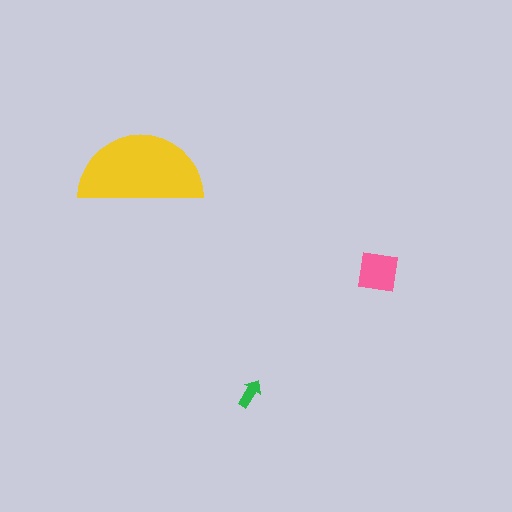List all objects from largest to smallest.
The yellow semicircle, the pink square, the green arrow.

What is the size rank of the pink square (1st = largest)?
2nd.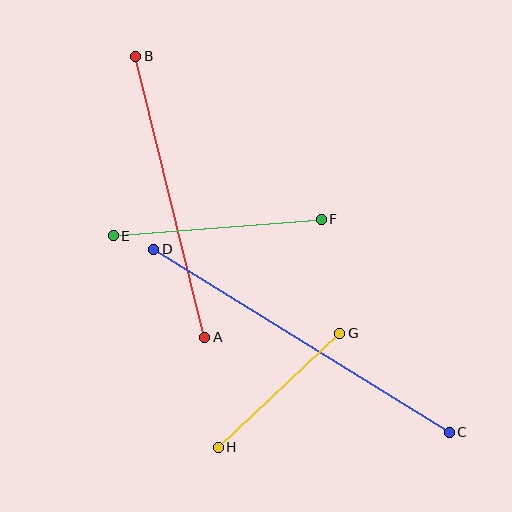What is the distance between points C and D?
The distance is approximately 347 pixels.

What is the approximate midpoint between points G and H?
The midpoint is at approximately (279, 390) pixels.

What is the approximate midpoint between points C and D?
The midpoint is at approximately (301, 341) pixels.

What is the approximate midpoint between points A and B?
The midpoint is at approximately (170, 197) pixels.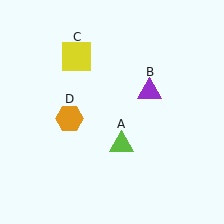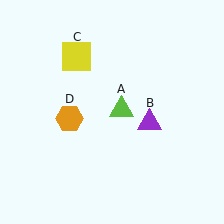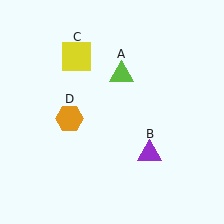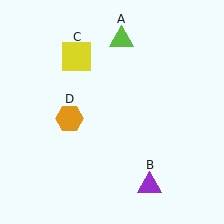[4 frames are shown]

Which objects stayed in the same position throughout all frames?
Yellow square (object C) and orange hexagon (object D) remained stationary.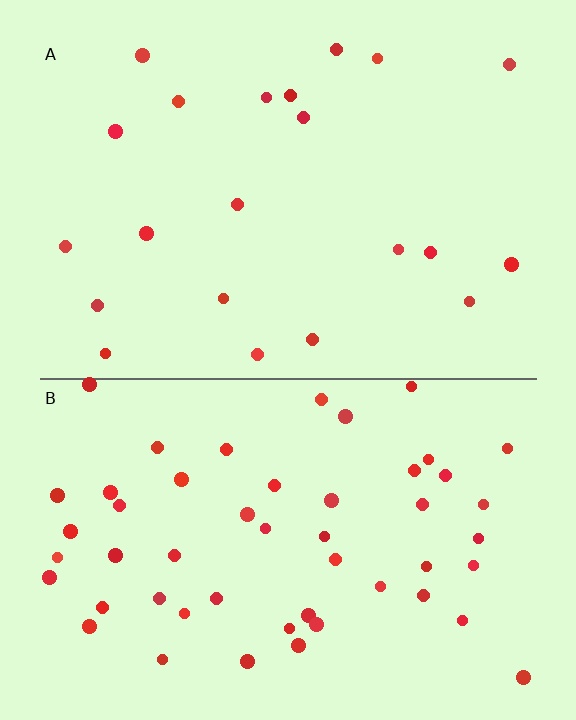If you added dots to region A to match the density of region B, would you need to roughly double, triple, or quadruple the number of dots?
Approximately double.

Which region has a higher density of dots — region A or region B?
B (the bottom).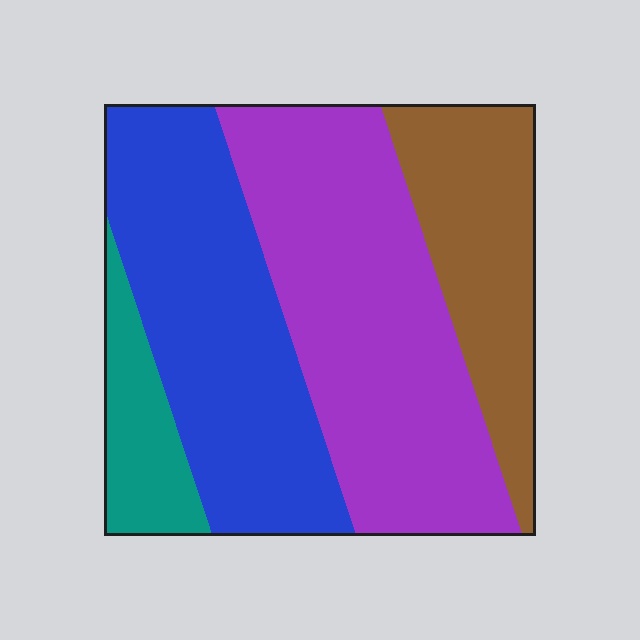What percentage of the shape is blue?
Blue takes up between a sixth and a third of the shape.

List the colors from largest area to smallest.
From largest to smallest: purple, blue, brown, teal.